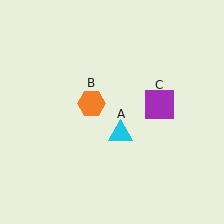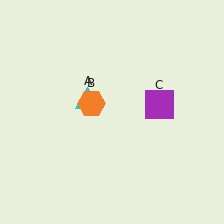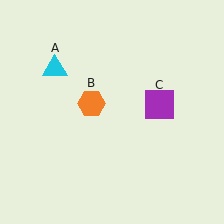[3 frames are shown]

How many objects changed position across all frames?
1 object changed position: cyan triangle (object A).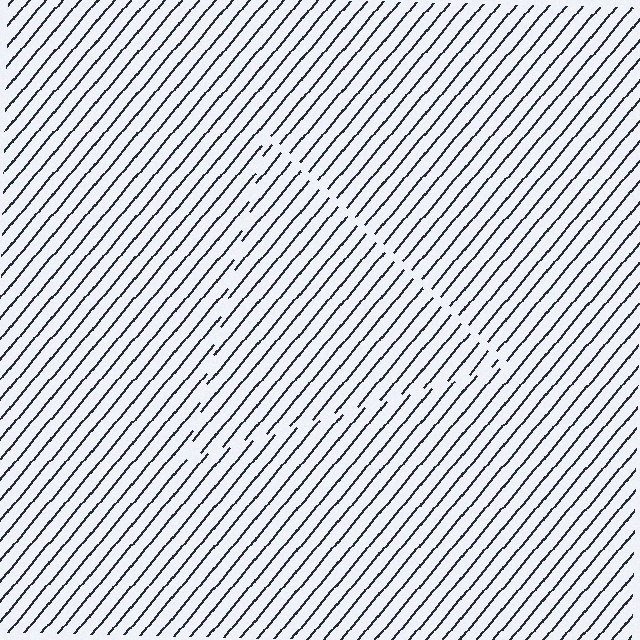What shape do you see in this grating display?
An illusory triangle. The interior of the shape contains the same grating, shifted by half a period — the contour is defined by the phase discontinuity where line-ends from the inner and outer gratings abut.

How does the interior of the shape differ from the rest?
The interior of the shape contains the same grating, shifted by half a period — the contour is defined by the phase discontinuity where line-ends from the inner and outer gratings abut.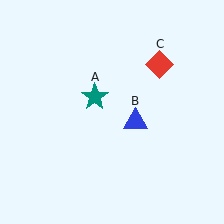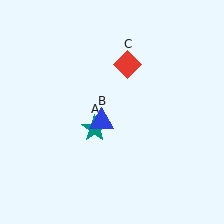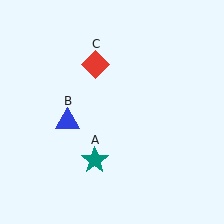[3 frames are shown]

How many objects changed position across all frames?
3 objects changed position: teal star (object A), blue triangle (object B), red diamond (object C).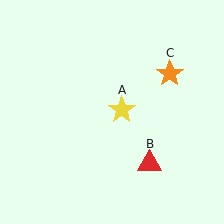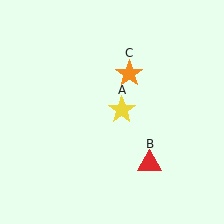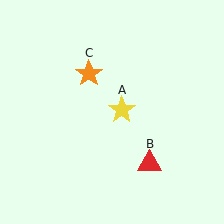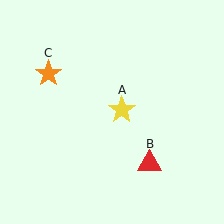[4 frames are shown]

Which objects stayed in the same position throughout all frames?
Yellow star (object A) and red triangle (object B) remained stationary.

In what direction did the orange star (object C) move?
The orange star (object C) moved left.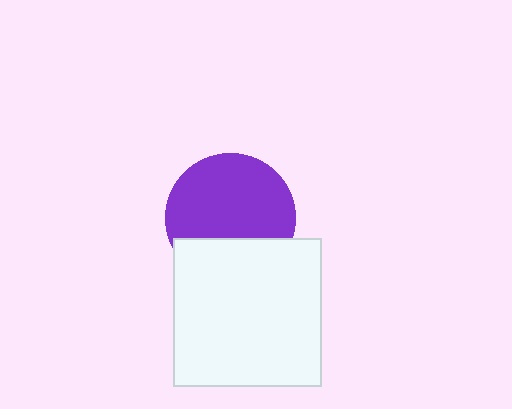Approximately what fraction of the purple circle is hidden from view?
Roughly 31% of the purple circle is hidden behind the white square.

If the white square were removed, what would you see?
You would see the complete purple circle.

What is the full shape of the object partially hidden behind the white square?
The partially hidden object is a purple circle.